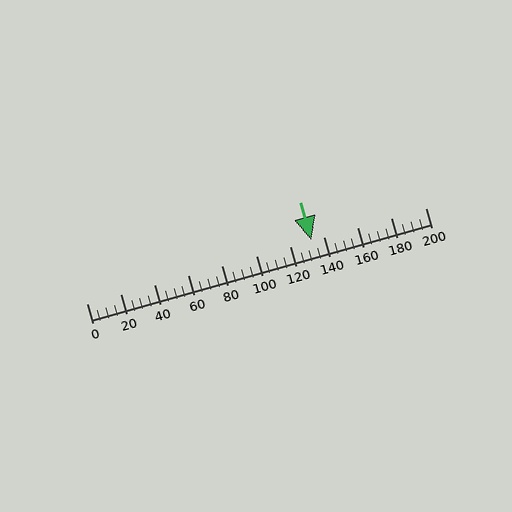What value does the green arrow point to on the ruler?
The green arrow points to approximately 133.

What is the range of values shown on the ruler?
The ruler shows values from 0 to 200.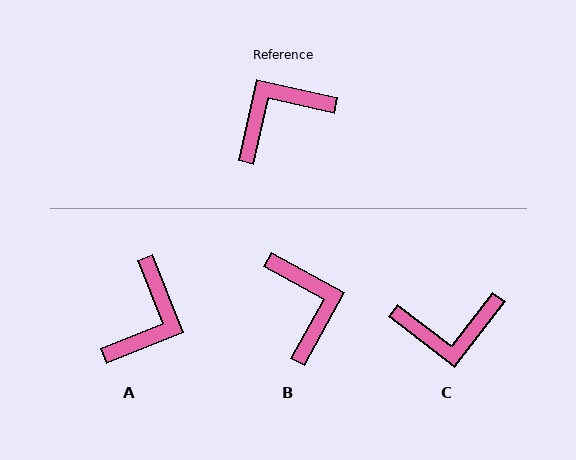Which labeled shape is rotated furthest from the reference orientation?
C, about 155 degrees away.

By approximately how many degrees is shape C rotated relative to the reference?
Approximately 155 degrees counter-clockwise.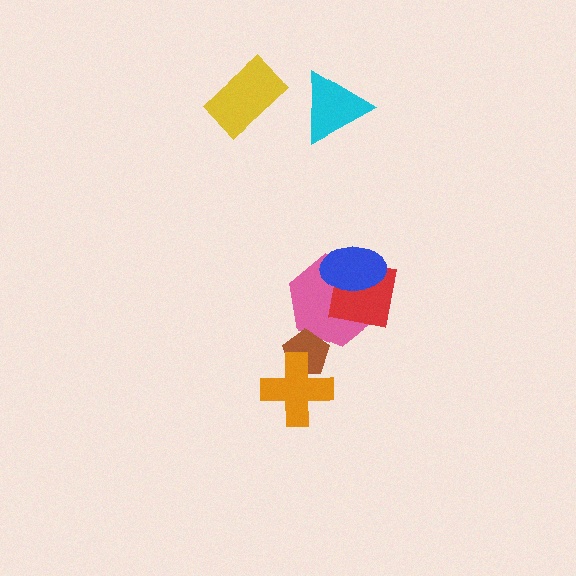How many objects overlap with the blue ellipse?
2 objects overlap with the blue ellipse.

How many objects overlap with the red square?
2 objects overlap with the red square.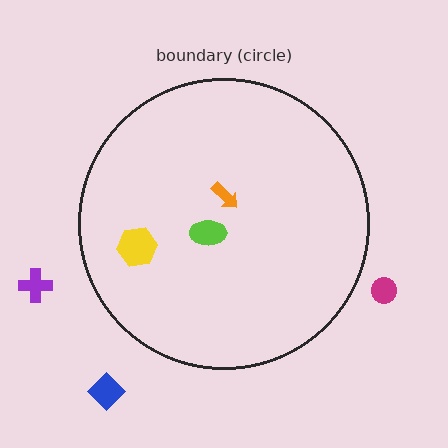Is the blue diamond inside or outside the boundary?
Outside.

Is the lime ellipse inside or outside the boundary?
Inside.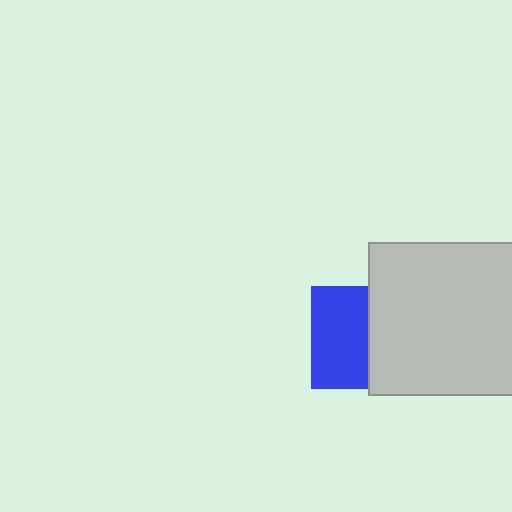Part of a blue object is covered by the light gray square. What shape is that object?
It is a square.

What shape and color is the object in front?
The object in front is a light gray square.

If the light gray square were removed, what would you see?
You would see the complete blue square.